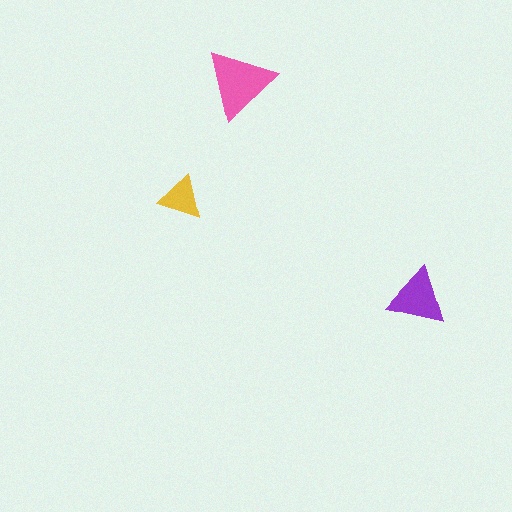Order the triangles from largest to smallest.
the pink one, the purple one, the yellow one.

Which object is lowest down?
The purple triangle is bottommost.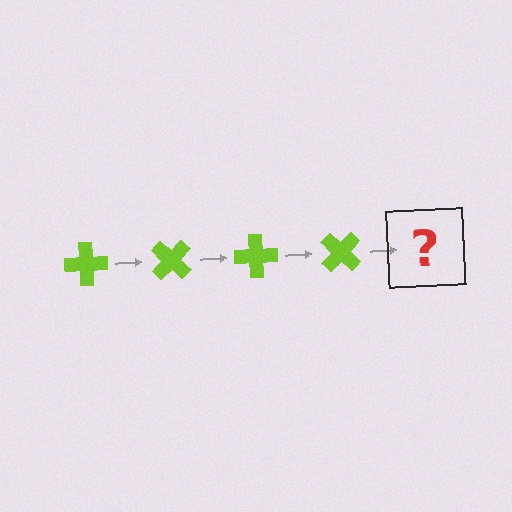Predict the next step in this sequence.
The next step is a lime cross rotated 180 degrees.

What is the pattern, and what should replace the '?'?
The pattern is that the cross rotates 45 degrees each step. The '?' should be a lime cross rotated 180 degrees.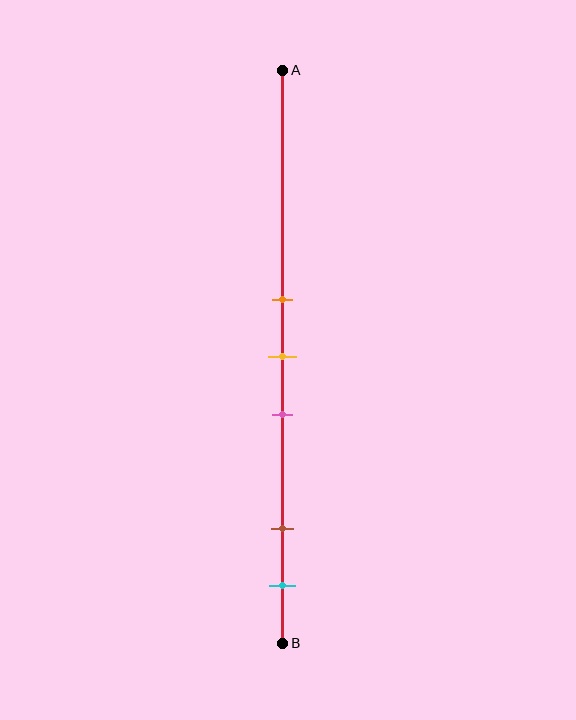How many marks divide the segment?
There are 5 marks dividing the segment.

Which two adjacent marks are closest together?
The orange and yellow marks are the closest adjacent pair.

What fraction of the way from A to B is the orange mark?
The orange mark is approximately 40% (0.4) of the way from A to B.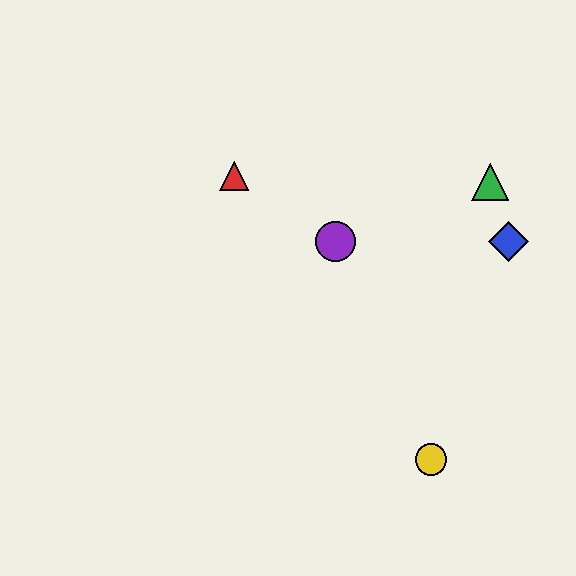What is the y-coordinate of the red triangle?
The red triangle is at y≈176.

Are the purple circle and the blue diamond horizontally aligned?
Yes, both are at y≈242.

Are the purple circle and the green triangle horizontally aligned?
No, the purple circle is at y≈242 and the green triangle is at y≈182.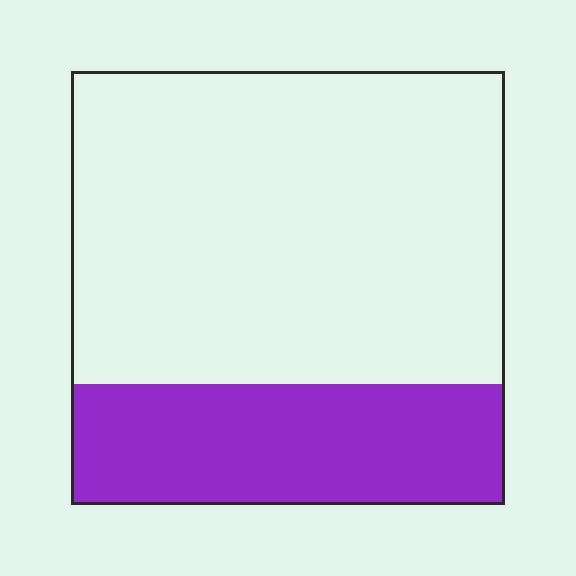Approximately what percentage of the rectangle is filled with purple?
Approximately 30%.